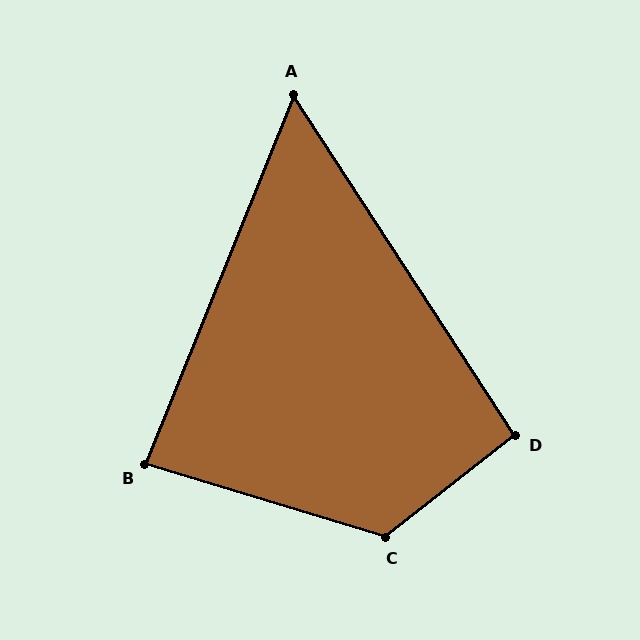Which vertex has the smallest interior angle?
A, at approximately 55 degrees.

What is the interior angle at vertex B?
Approximately 85 degrees (acute).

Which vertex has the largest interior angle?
C, at approximately 125 degrees.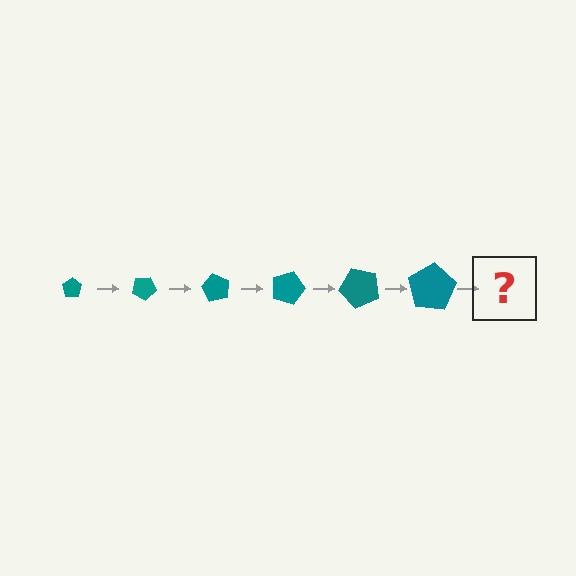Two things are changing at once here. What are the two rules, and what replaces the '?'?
The two rules are that the pentagon grows larger each step and it rotates 30 degrees each step. The '?' should be a pentagon, larger than the previous one and rotated 180 degrees from the start.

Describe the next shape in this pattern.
It should be a pentagon, larger than the previous one and rotated 180 degrees from the start.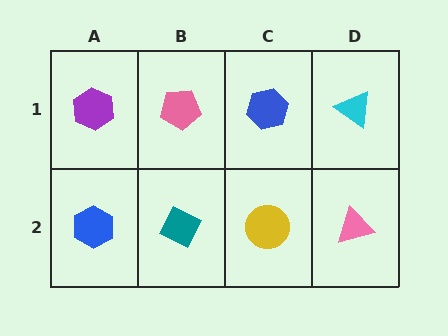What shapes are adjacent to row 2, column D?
A cyan triangle (row 1, column D), a yellow circle (row 2, column C).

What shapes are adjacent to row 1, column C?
A yellow circle (row 2, column C), a pink pentagon (row 1, column B), a cyan triangle (row 1, column D).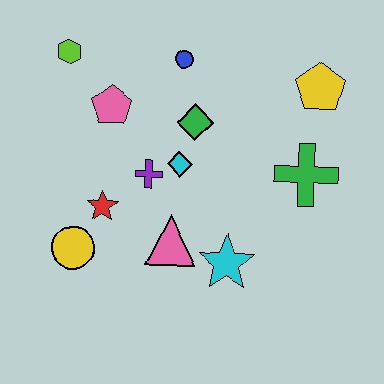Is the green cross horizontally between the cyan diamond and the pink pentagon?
No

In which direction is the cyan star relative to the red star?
The cyan star is to the right of the red star.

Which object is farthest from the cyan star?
The lime hexagon is farthest from the cyan star.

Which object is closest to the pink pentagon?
The lime hexagon is closest to the pink pentagon.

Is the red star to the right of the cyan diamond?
No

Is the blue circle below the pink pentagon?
No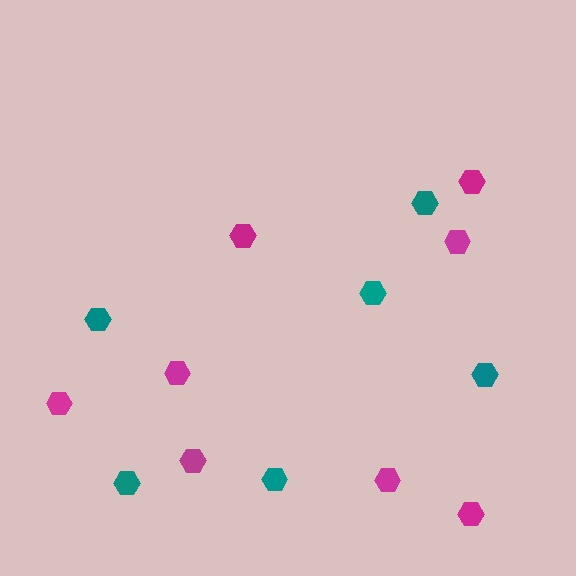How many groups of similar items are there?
There are 2 groups: one group of teal hexagons (6) and one group of magenta hexagons (8).